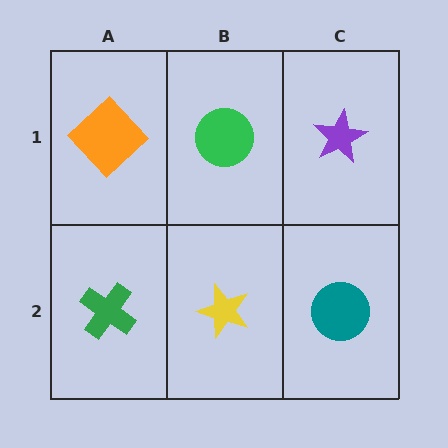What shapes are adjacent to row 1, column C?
A teal circle (row 2, column C), a green circle (row 1, column B).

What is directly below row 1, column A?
A green cross.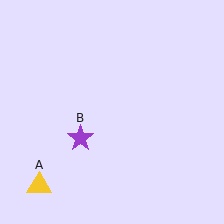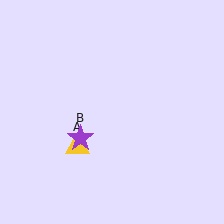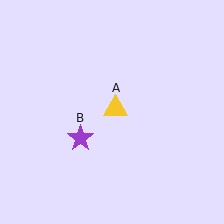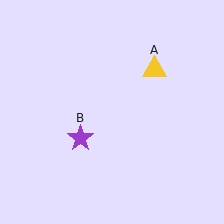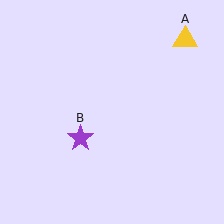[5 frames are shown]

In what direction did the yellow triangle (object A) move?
The yellow triangle (object A) moved up and to the right.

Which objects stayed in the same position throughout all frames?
Purple star (object B) remained stationary.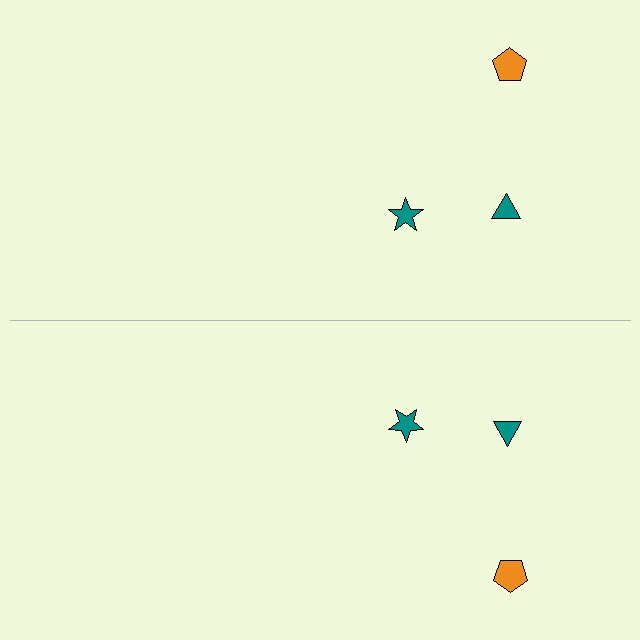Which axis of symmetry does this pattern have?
The pattern has a horizontal axis of symmetry running through the center of the image.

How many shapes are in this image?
There are 6 shapes in this image.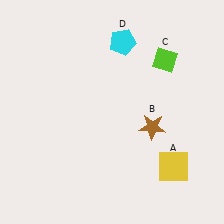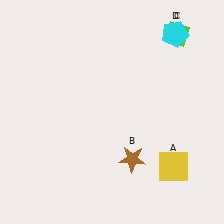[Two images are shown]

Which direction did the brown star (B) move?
The brown star (B) moved down.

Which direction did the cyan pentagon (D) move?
The cyan pentagon (D) moved right.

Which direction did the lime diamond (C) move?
The lime diamond (C) moved up.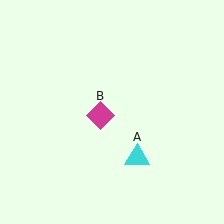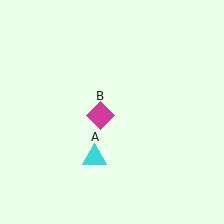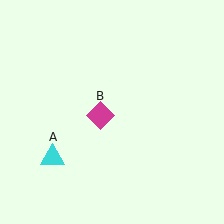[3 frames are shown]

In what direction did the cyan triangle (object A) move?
The cyan triangle (object A) moved left.